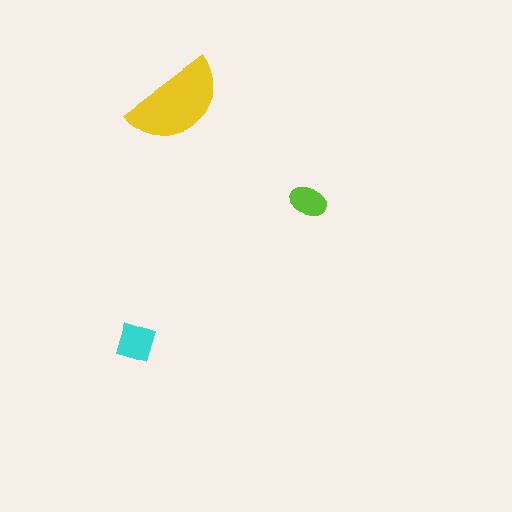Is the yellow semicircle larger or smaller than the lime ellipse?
Larger.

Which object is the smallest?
The lime ellipse.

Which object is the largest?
The yellow semicircle.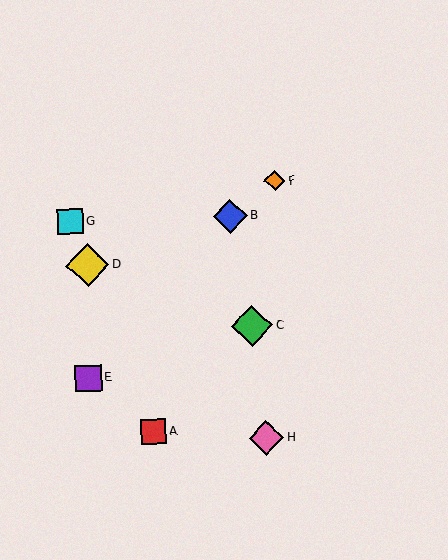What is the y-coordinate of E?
Object E is at y≈378.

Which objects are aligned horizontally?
Objects B, G are aligned horizontally.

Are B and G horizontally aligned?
Yes, both are at y≈216.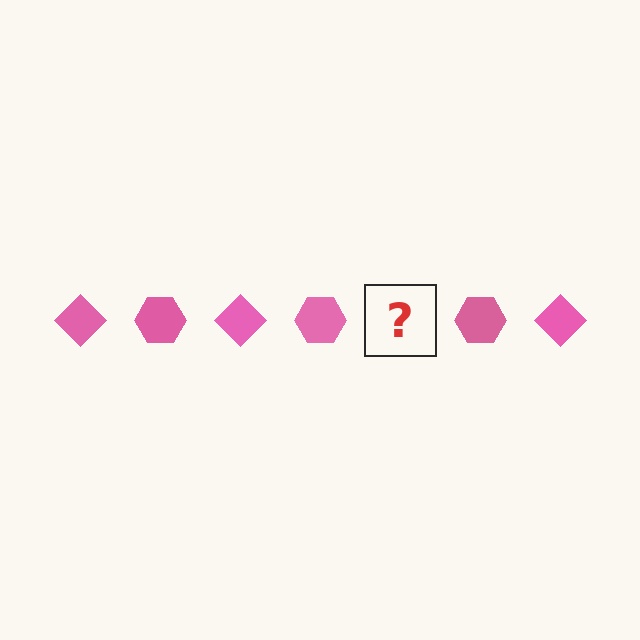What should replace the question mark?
The question mark should be replaced with a pink diamond.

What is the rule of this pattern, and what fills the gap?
The rule is that the pattern cycles through diamond, hexagon shapes in pink. The gap should be filled with a pink diamond.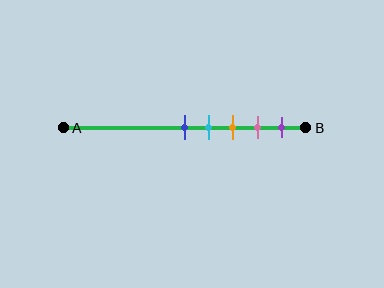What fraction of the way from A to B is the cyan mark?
The cyan mark is approximately 60% (0.6) of the way from A to B.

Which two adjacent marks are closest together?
The blue and cyan marks are the closest adjacent pair.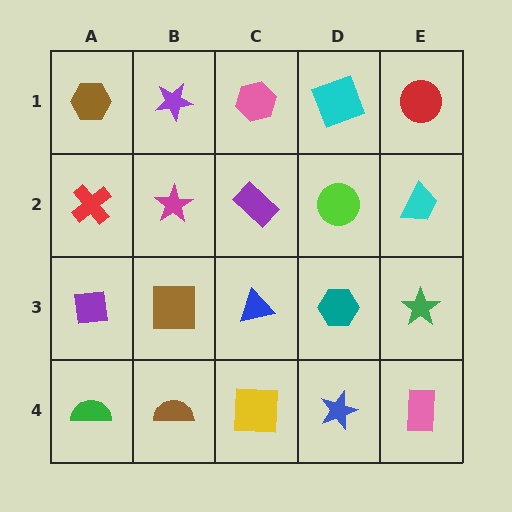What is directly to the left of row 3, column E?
A teal hexagon.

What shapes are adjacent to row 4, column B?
A brown square (row 3, column B), a green semicircle (row 4, column A), a yellow square (row 4, column C).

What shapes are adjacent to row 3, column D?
A lime circle (row 2, column D), a blue star (row 4, column D), a blue triangle (row 3, column C), a green star (row 3, column E).